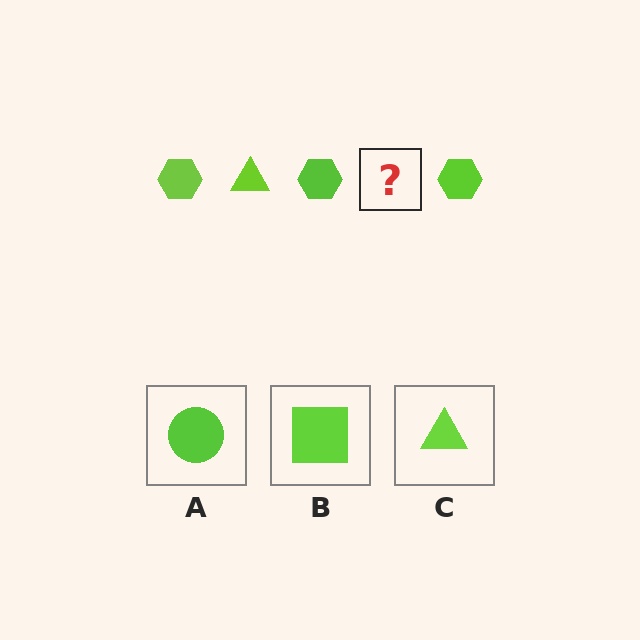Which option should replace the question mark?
Option C.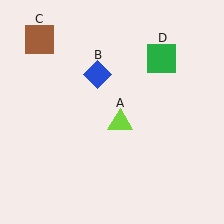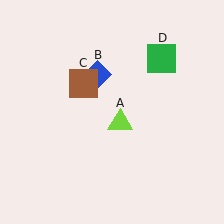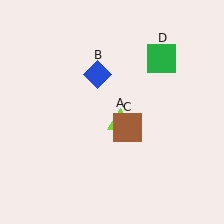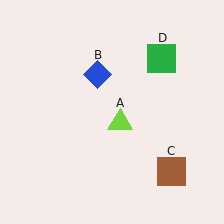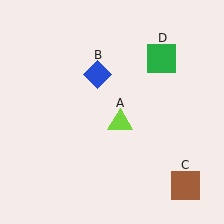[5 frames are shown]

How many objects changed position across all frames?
1 object changed position: brown square (object C).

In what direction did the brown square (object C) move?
The brown square (object C) moved down and to the right.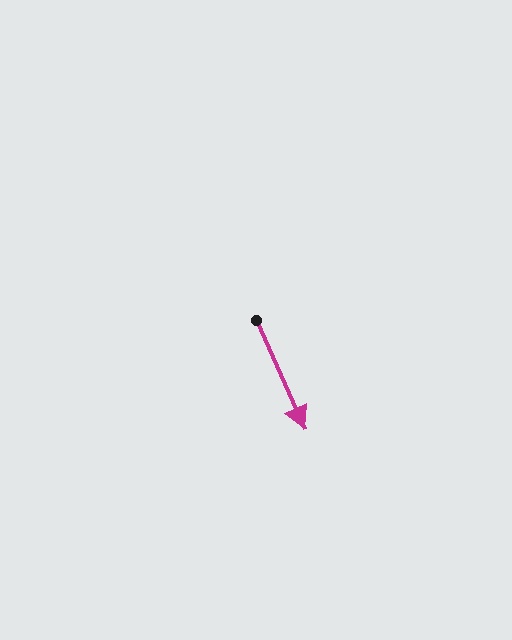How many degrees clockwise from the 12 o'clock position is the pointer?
Approximately 156 degrees.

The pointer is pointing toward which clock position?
Roughly 5 o'clock.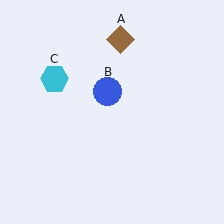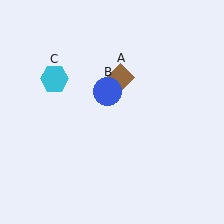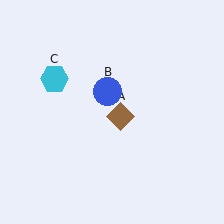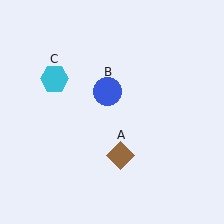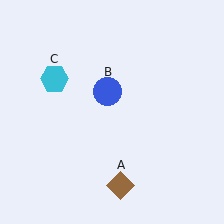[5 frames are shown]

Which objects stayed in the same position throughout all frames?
Blue circle (object B) and cyan hexagon (object C) remained stationary.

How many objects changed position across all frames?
1 object changed position: brown diamond (object A).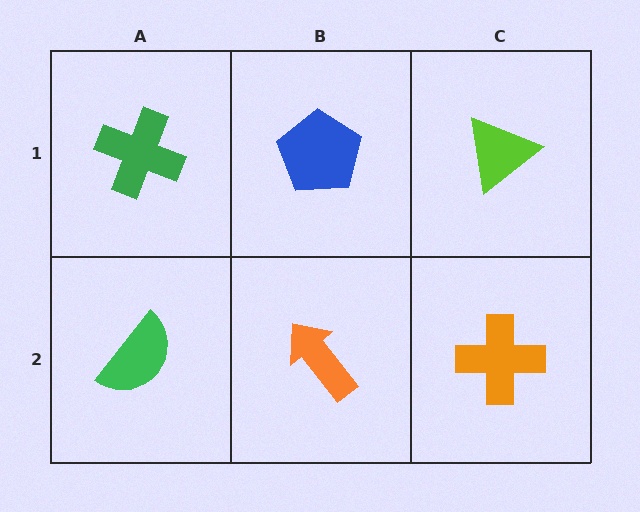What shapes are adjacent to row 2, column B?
A blue pentagon (row 1, column B), a green semicircle (row 2, column A), an orange cross (row 2, column C).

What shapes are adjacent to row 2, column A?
A green cross (row 1, column A), an orange arrow (row 2, column B).